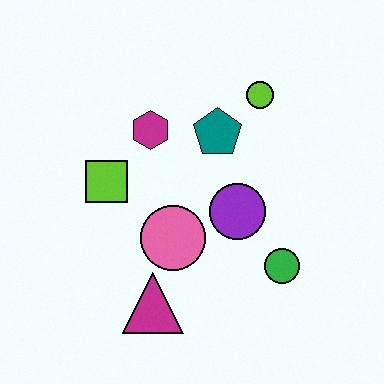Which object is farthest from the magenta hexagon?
The green circle is farthest from the magenta hexagon.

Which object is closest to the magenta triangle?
The pink circle is closest to the magenta triangle.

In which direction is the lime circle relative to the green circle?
The lime circle is above the green circle.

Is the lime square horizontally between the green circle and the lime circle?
No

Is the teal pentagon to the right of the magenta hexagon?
Yes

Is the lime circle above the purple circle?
Yes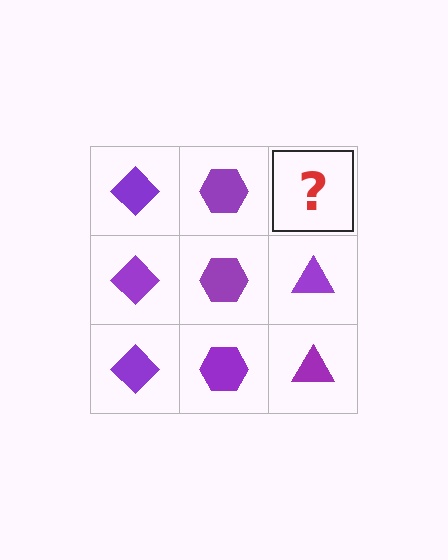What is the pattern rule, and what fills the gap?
The rule is that each column has a consistent shape. The gap should be filled with a purple triangle.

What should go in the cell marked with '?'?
The missing cell should contain a purple triangle.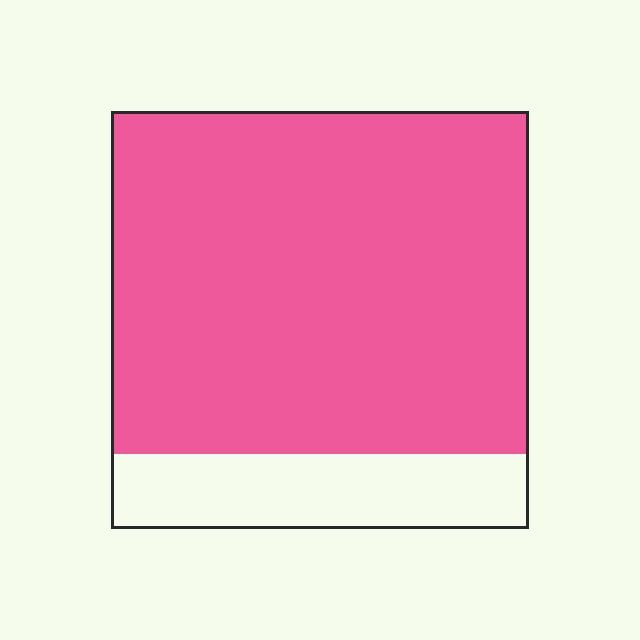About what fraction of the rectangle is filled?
About five sixths (5/6).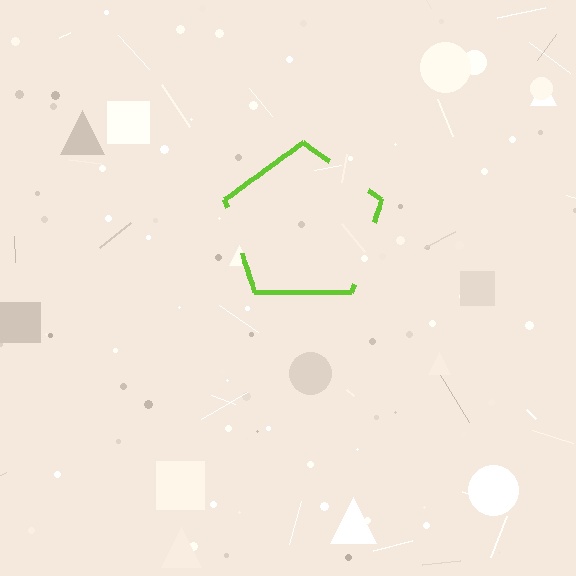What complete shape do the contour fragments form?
The contour fragments form a pentagon.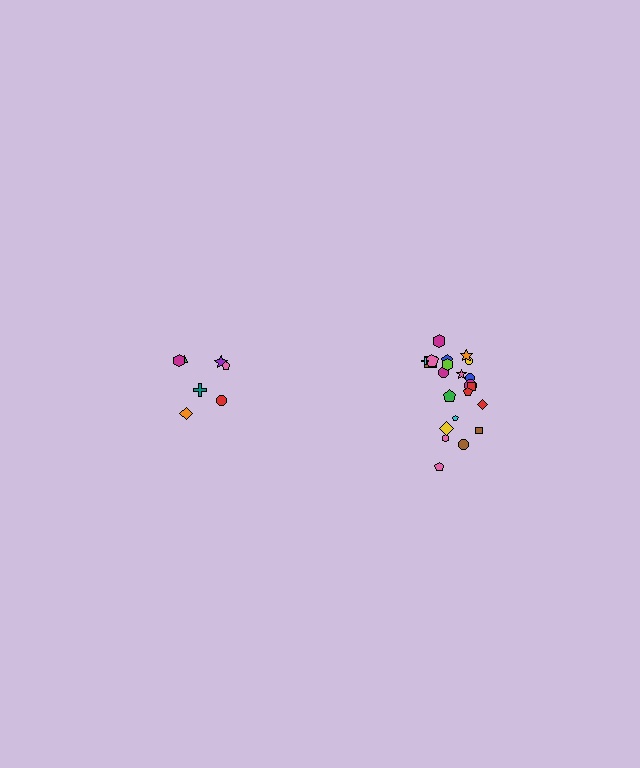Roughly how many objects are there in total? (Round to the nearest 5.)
Roughly 30 objects in total.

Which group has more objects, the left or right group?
The right group.